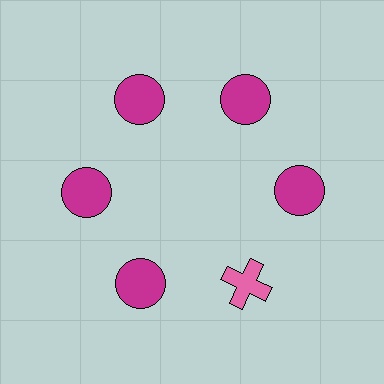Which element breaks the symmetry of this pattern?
The pink cross at roughly the 5 o'clock position breaks the symmetry. All other shapes are magenta circles.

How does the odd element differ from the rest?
It differs in both color (pink instead of magenta) and shape (cross instead of circle).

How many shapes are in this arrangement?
There are 6 shapes arranged in a ring pattern.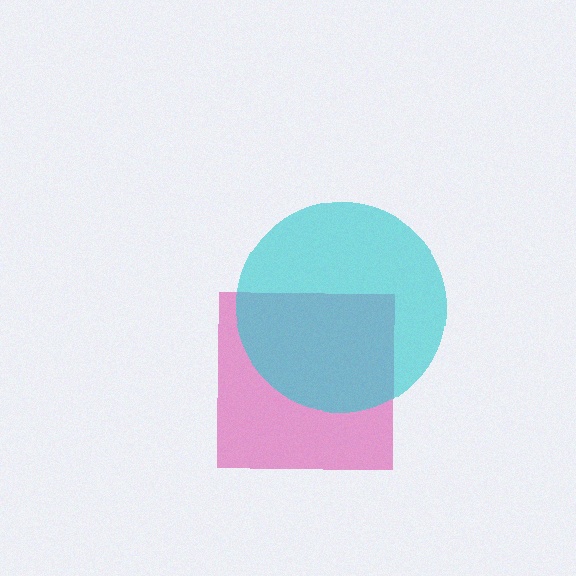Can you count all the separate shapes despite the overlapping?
Yes, there are 2 separate shapes.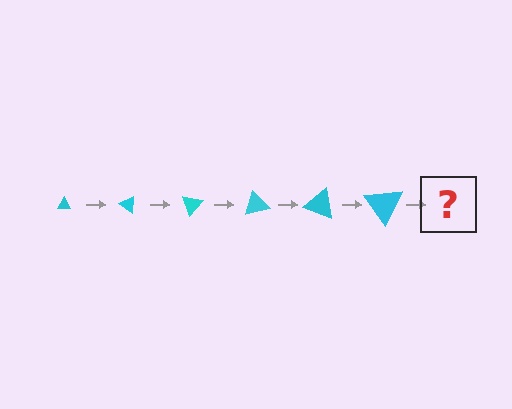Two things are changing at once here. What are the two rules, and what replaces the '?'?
The two rules are that the triangle grows larger each step and it rotates 35 degrees each step. The '?' should be a triangle, larger than the previous one and rotated 210 degrees from the start.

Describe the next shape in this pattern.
It should be a triangle, larger than the previous one and rotated 210 degrees from the start.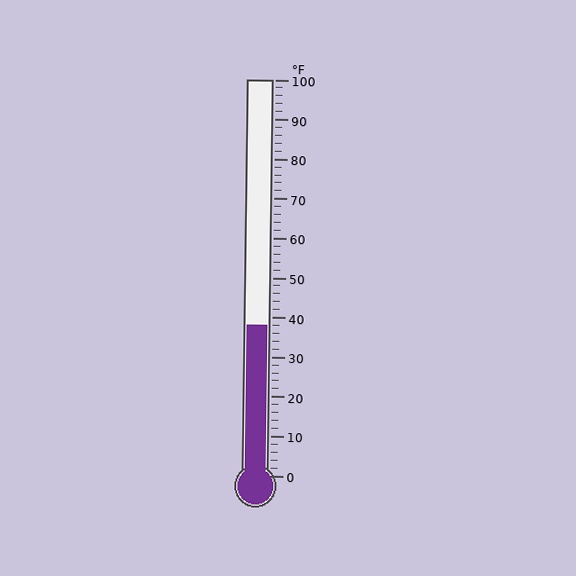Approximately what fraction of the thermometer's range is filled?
The thermometer is filled to approximately 40% of its range.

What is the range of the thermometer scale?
The thermometer scale ranges from 0°F to 100°F.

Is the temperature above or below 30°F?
The temperature is above 30°F.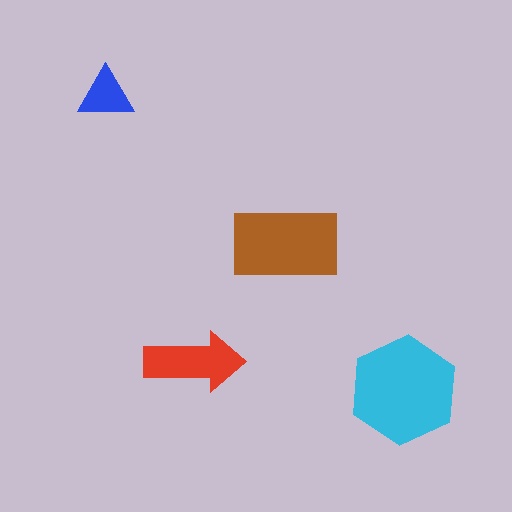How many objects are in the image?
There are 4 objects in the image.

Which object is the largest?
The cyan hexagon.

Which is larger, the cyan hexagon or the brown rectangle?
The cyan hexagon.